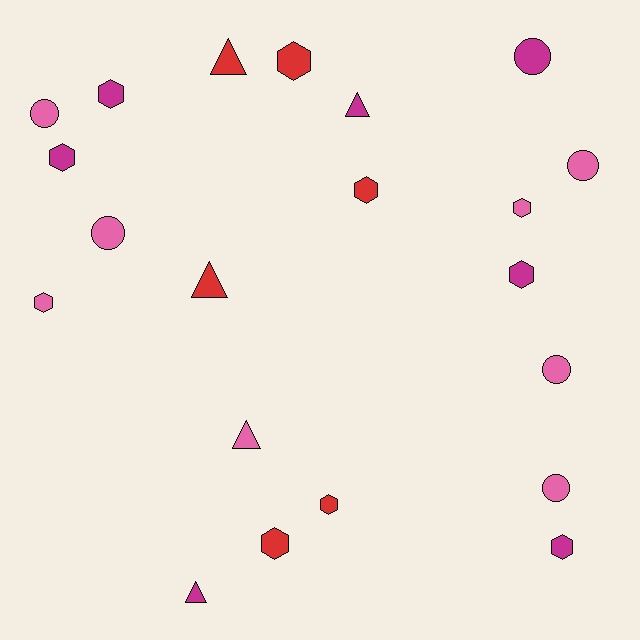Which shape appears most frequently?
Hexagon, with 10 objects.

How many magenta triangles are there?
There are 2 magenta triangles.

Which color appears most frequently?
Pink, with 8 objects.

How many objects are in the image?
There are 21 objects.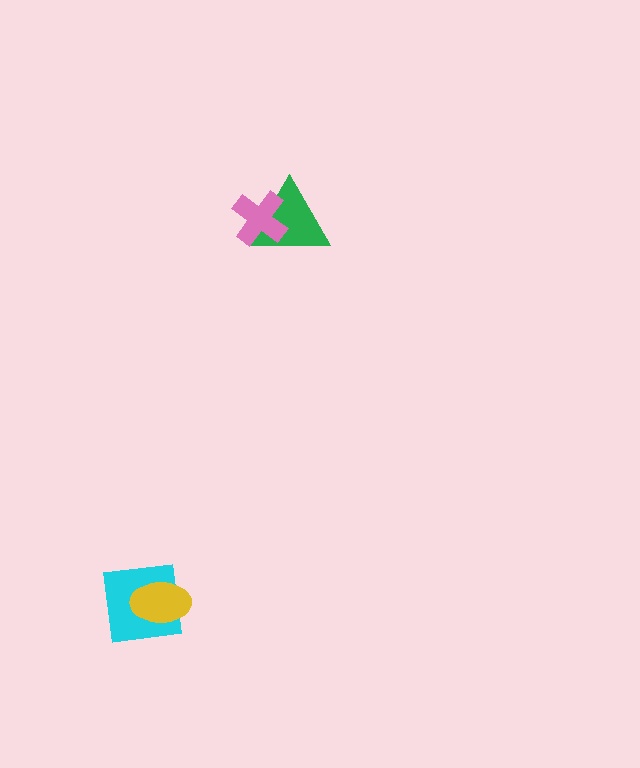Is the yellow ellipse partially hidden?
No, no other shape covers it.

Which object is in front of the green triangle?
The pink cross is in front of the green triangle.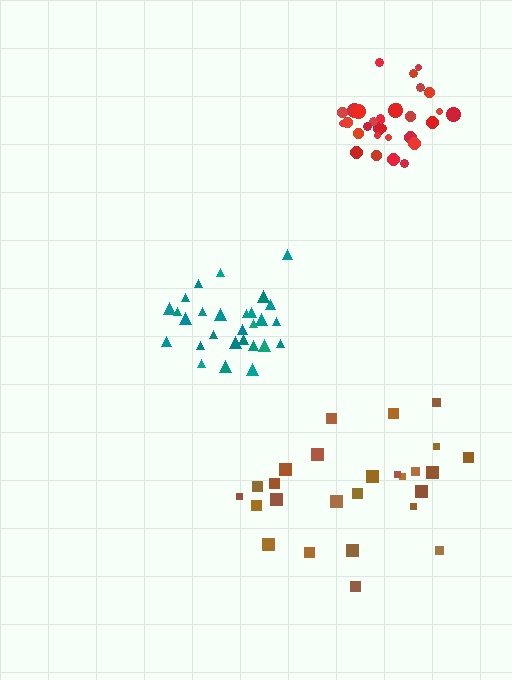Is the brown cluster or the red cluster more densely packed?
Red.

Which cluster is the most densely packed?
Red.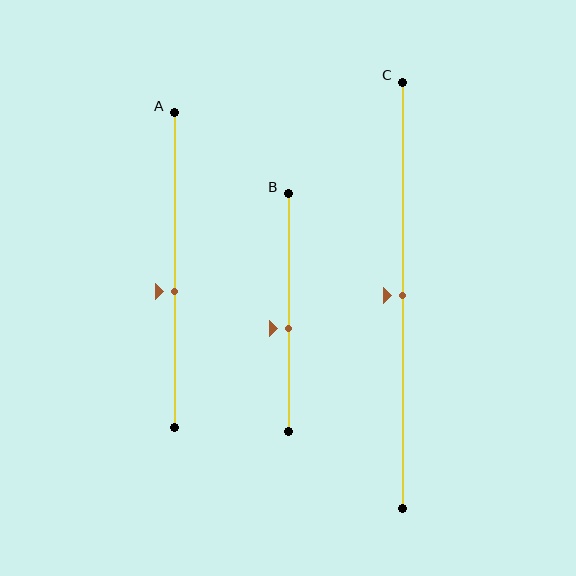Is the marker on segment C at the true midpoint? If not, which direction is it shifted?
Yes, the marker on segment C is at the true midpoint.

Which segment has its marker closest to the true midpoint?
Segment C has its marker closest to the true midpoint.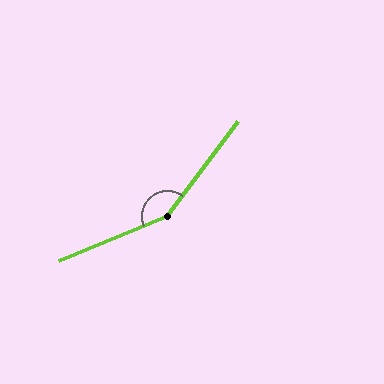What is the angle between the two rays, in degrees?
Approximately 149 degrees.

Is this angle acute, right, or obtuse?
It is obtuse.